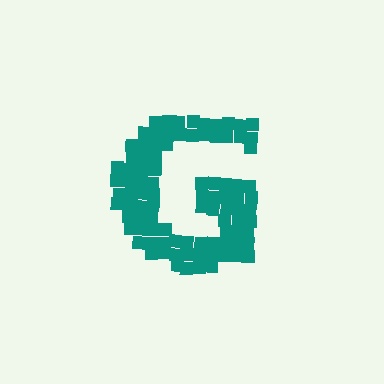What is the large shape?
The large shape is the letter G.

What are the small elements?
The small elements are squares.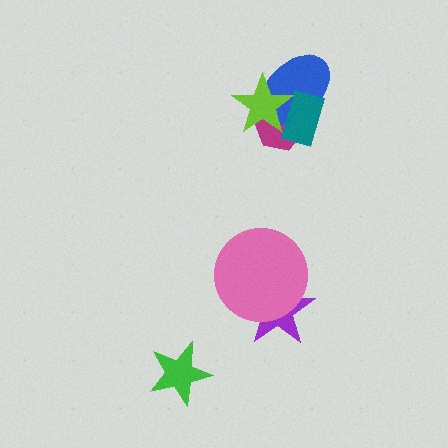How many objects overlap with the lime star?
3 objects overlap with the lime star.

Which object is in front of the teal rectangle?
The lime star is in front of the teal rectangle.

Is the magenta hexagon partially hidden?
Yes, it is partially covered by another shape.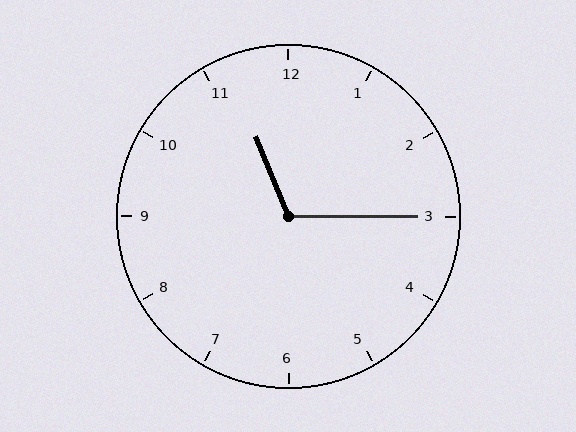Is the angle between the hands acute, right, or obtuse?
It is obtuse.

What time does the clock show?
11:15.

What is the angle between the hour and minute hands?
Approximately 112 degrees.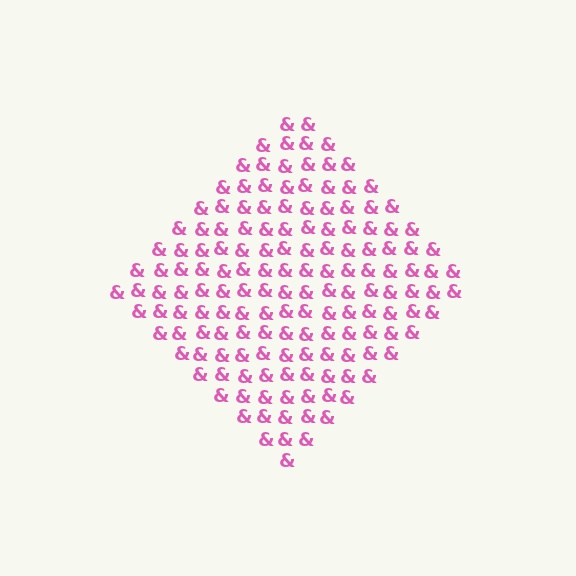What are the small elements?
The small elements are ampersands.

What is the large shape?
The large shape is a diamond.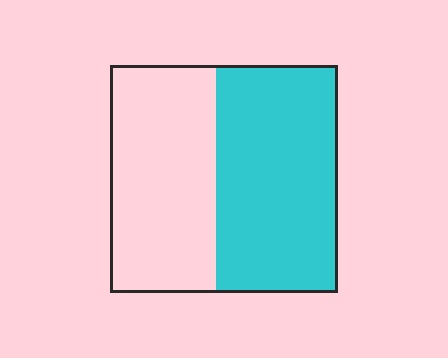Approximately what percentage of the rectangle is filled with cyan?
Approximately 55%.